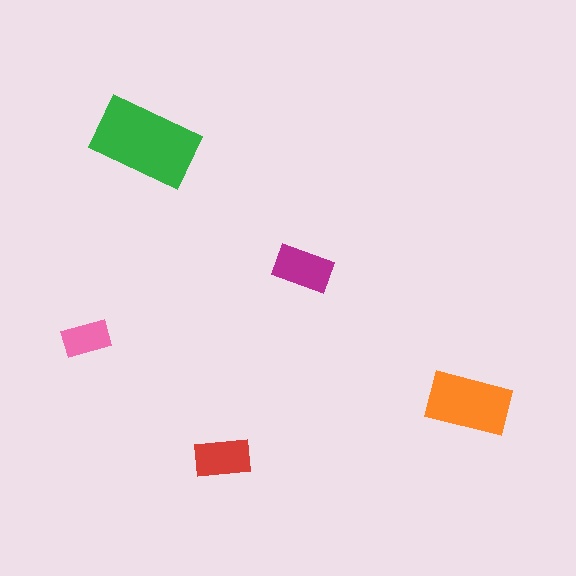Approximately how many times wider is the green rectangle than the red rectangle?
About 2 times wider.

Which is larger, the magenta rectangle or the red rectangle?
The magenta one.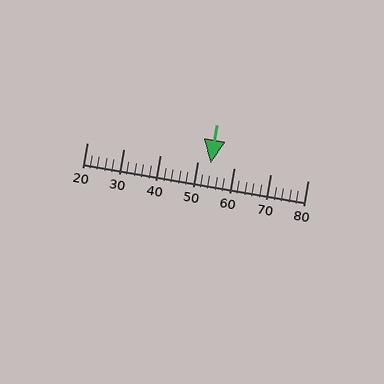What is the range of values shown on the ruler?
The ruler shows values from 20 to 80.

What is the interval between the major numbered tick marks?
The major tick marks are spaced 10 units apart.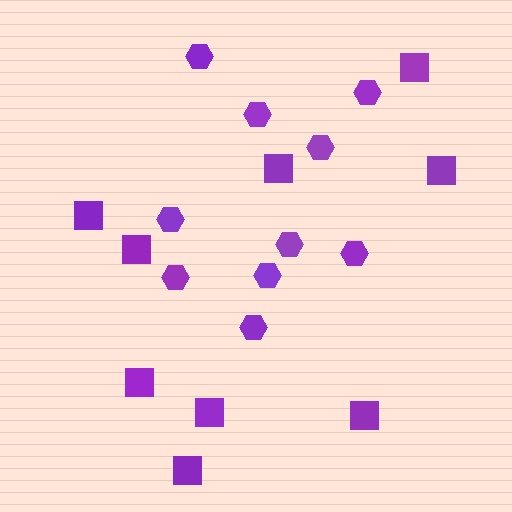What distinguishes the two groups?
There are 2 groups: one group of squares (9) and one group of hexagons (10).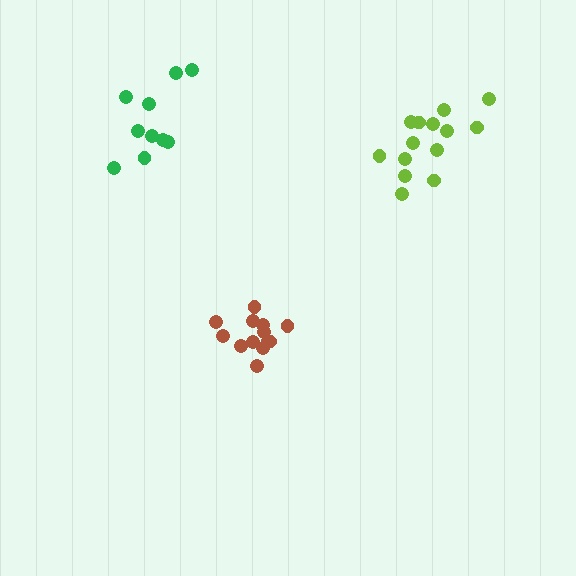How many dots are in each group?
Group 1: 13 dots, Group 2: 14 dots, Group 3: 10 dots (37 total).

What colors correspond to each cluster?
The clusters are colored: brown, lime, green.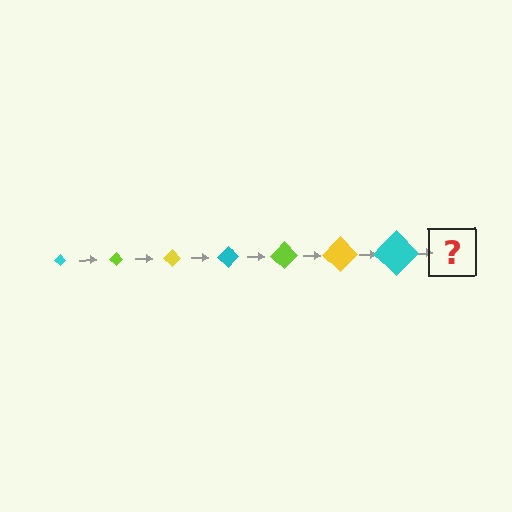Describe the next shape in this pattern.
It should be a lime diamond, larger than the previous one.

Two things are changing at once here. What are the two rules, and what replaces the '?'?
The two rules are that the diamond grows larger each step and the color cycles through cyan, lime, and yellow. The '?' should be a lime diamond, larger than the previous one.